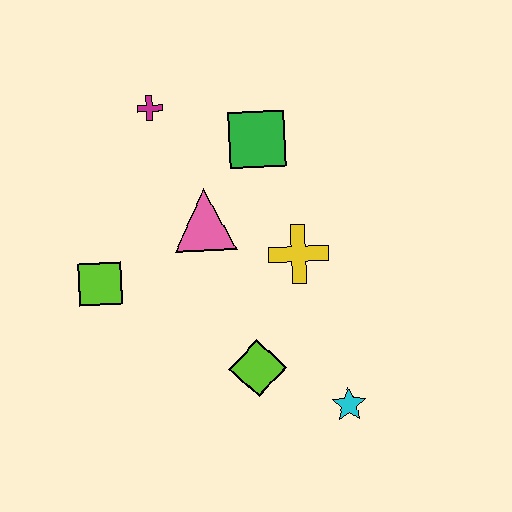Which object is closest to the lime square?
The pink triangle is closest to the lime square.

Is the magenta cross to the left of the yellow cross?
Yes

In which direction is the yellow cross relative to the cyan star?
The yellow cross is above the cyan star.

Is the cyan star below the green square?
Yes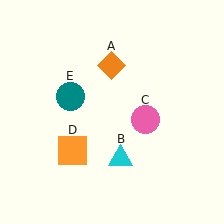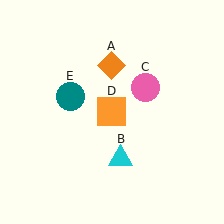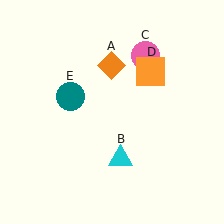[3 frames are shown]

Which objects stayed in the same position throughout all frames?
Orange diamond (object A) and cyan triangle (object B) and teal circle (object E) remained stationary.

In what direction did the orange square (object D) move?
The orange square (object D) moved up and to the right.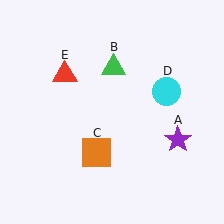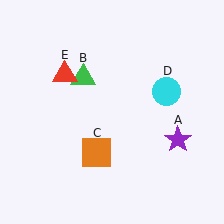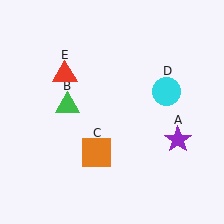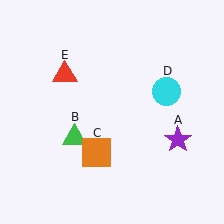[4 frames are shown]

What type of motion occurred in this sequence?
The green triangle (object B) rotated counterclockwise around the center of the scene.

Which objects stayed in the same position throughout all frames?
Purple star (object A) and orange square (object C) and cyan circle (object D) and red triangle (object E) remained stationary.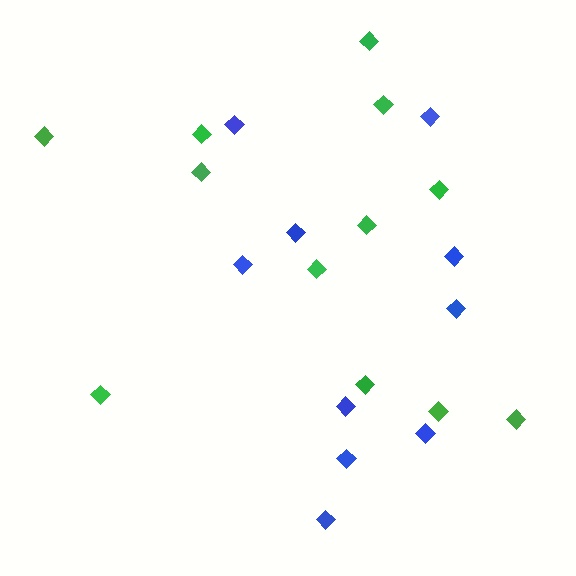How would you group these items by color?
There are 2 groups: one group of blue diamonds (10) and one group of green diamonds (12).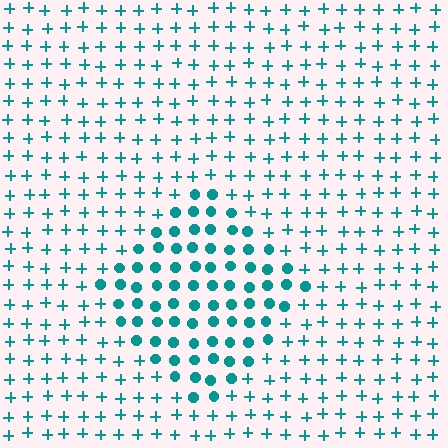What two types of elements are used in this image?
The image uses circles inside the diamond region and plus signs outside it.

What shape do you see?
I see a diamond.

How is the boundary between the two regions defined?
The boundary is defined by a change in element shape: circles inside vs. plus signs outside. All elements share the same color and spacing.